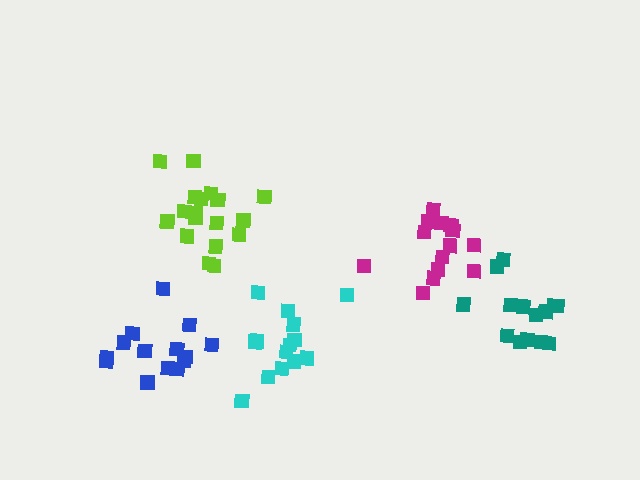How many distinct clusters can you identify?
There are 5 distinct clusters.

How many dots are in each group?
Group 1: 14 dots, Group 2: 14 dots, Group 3: 18 dots, Group 4: 14 dots, Group 5: 14 dots (74 total).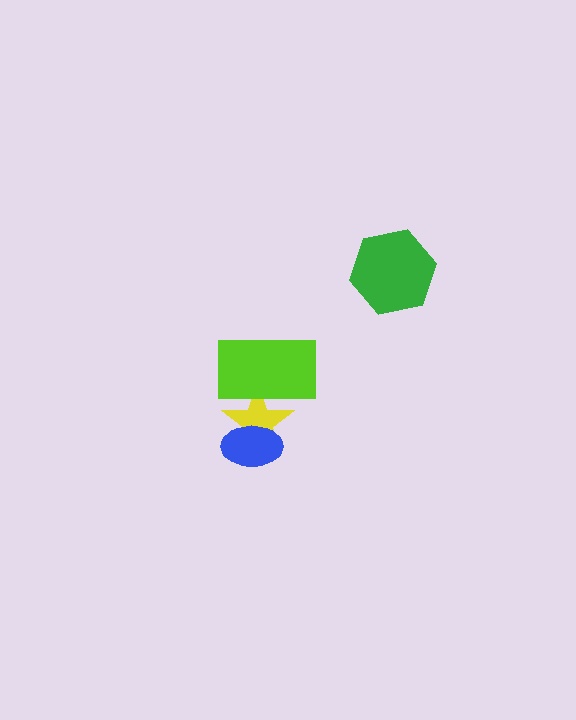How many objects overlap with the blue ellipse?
1 object overlaps with the blue ellipse.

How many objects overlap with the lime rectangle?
1 object overlaps with the lime rectangle.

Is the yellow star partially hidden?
Yes, it is partially covered by another shape.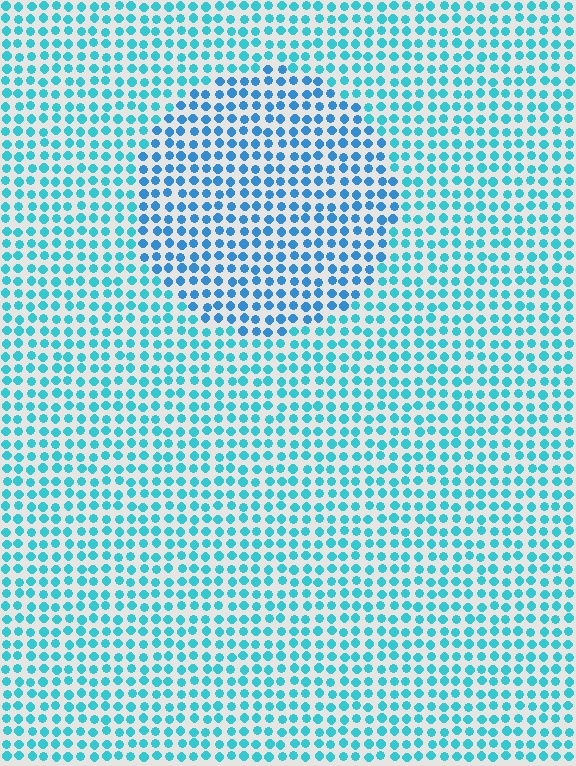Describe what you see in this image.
The image is filled with small cyan elements in a uniform arrangement. A circle-shaped region is visible where the elements are tinted to a slightly different hue, forming a subtle color boundary.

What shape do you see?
I see a circle.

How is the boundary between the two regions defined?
The boundary is defined purely by a slight shift in hue (about 23 degrees). Spacing, size, and orientation are identical on both sides.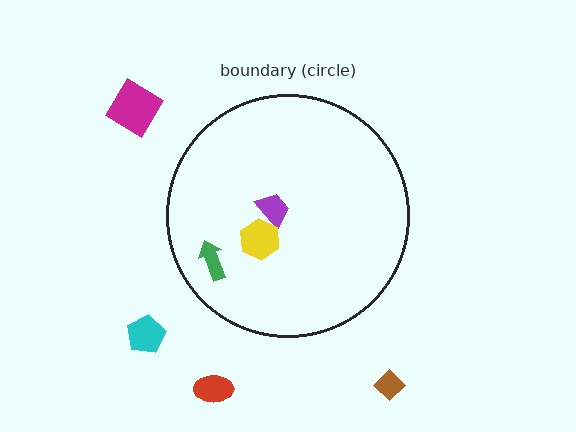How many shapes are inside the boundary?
3 inside, 4 outside.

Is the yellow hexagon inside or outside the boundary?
Inside.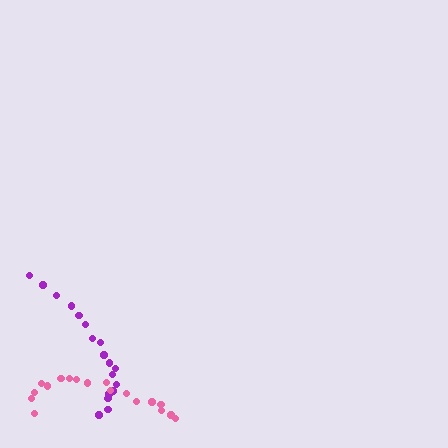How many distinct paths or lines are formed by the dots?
There are 2 distinct paths.